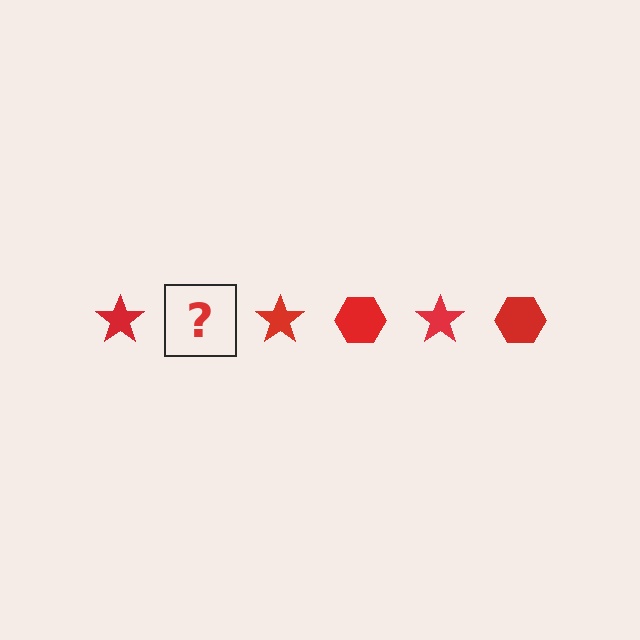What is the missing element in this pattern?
The missing element is a red hexagon.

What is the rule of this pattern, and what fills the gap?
The rule is that the pattern cycles through star, hexagon shapes in red. The gap should be filled with a red hexagon.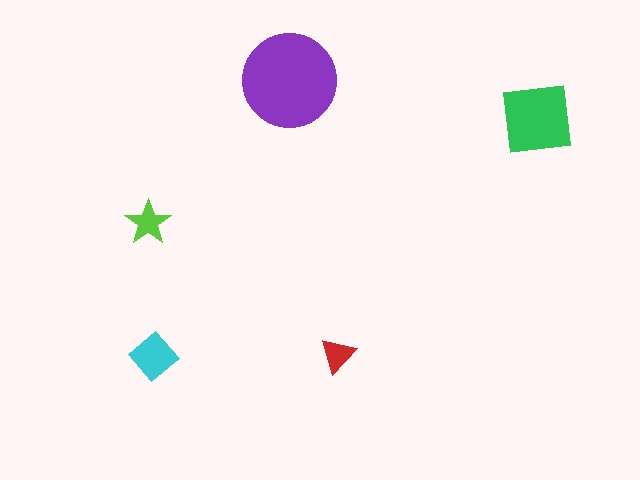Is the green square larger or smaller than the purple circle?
Smaller.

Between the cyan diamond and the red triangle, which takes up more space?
The cyan diamond.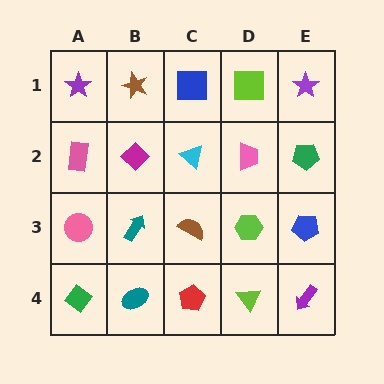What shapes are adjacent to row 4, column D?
A lime hexagon (row 3, column D), a red pentagon (row 4, column C), a purple arrow (row 4, column E).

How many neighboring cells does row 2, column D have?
4.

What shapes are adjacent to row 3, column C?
A cyan triangle (row 2, column C), a red pentagon (row 4, column C), a teal arrow (row 3, column B), a lime hexagon (row 3, column D).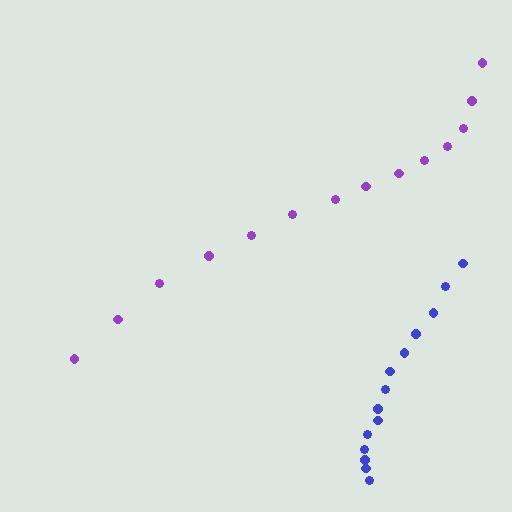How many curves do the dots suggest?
There are 2 distinct paths.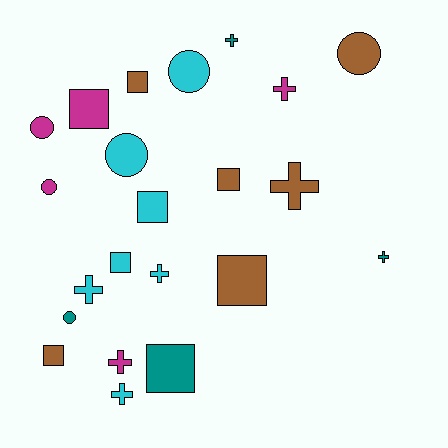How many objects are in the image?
There are 22 objects.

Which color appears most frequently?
Cyan, with 7 objects.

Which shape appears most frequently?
Cross, with 8 objects.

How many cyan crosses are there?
There are 3 cyan crosses.